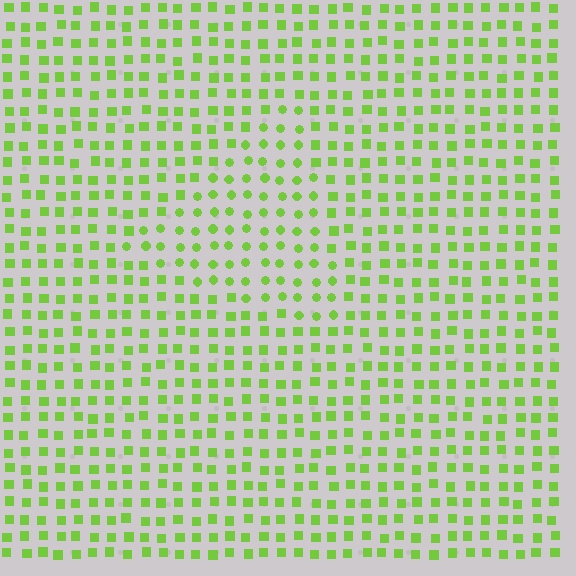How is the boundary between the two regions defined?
The boundary is defined by a change in element shape: circles inside vs. squares outside. All elements share the same color and spacing.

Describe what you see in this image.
The image is filled with small lime elements arranged in a uniform grid. A triangle-shaped region contains circles, while the surrounding area contains squares. The boundary is defined purely by the change in element shape.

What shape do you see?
I see a triangle.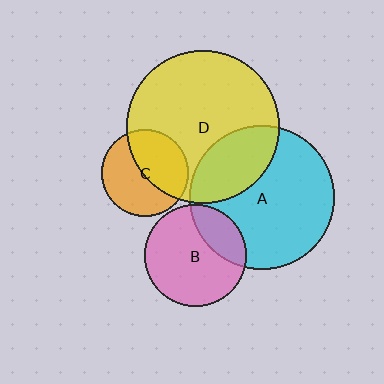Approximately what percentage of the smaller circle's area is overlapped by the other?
Approximately 25%.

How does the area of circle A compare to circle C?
Approximately 2.7 times.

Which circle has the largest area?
Circle D (yellow).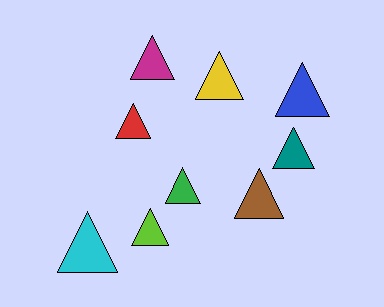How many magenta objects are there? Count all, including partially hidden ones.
There is 1 magenta object.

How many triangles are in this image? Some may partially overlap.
There are 9 triangles.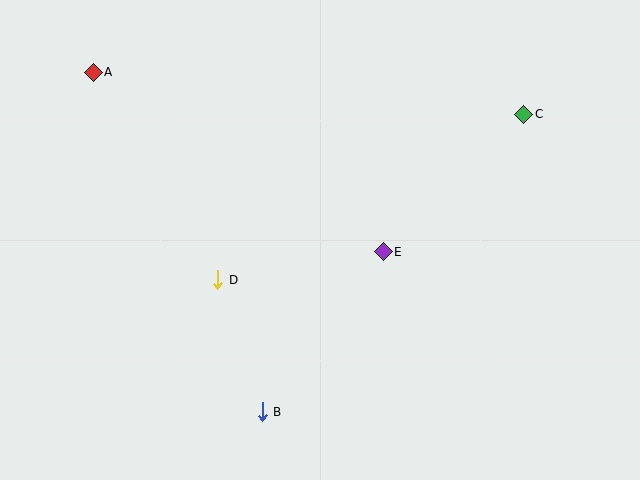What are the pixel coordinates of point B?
Point B is at (262, 412).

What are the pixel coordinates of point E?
Point E is at (383, 252).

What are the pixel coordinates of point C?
Point C is at (524, 114).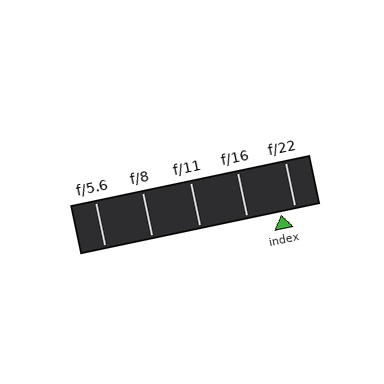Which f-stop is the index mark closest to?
The index mark is closest to f/22.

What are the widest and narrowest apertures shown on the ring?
The widest aperture shown is f/5.6 and the narrowest is f/22.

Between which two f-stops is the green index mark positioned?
The index mark is between f/16 and f/22.